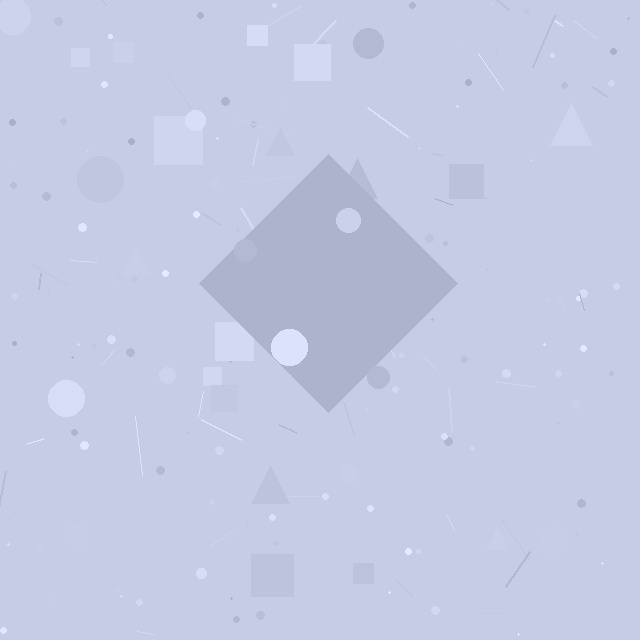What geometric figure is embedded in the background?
A diamond is embedded in the background.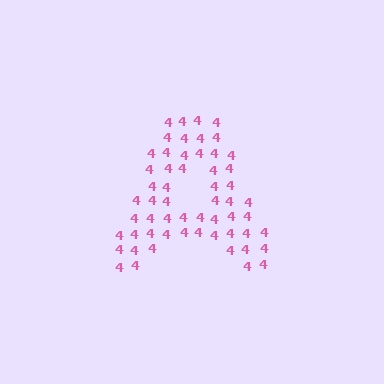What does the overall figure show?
The overall figure shows the letter A.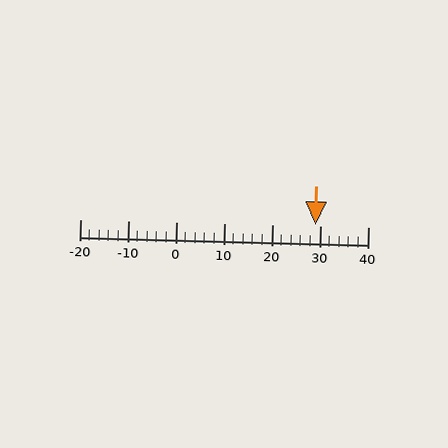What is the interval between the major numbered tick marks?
The major tick marks are spaced 10 units apart.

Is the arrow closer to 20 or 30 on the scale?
The arrow is closer to 30.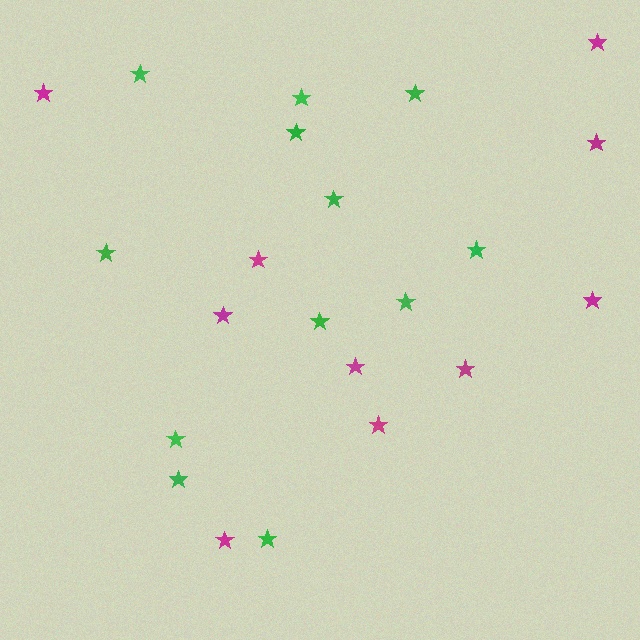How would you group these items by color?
There are 2 groups: one group of magenta stars (10) and one group of green stars (12).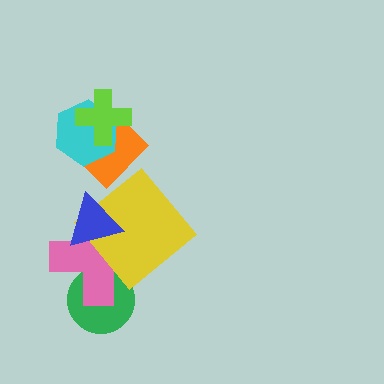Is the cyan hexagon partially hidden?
Yes, it is partially covered by another shape.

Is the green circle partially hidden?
Yes, it is partially covered by another shape.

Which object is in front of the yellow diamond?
The blue triangle is in front of the yellow diamond.